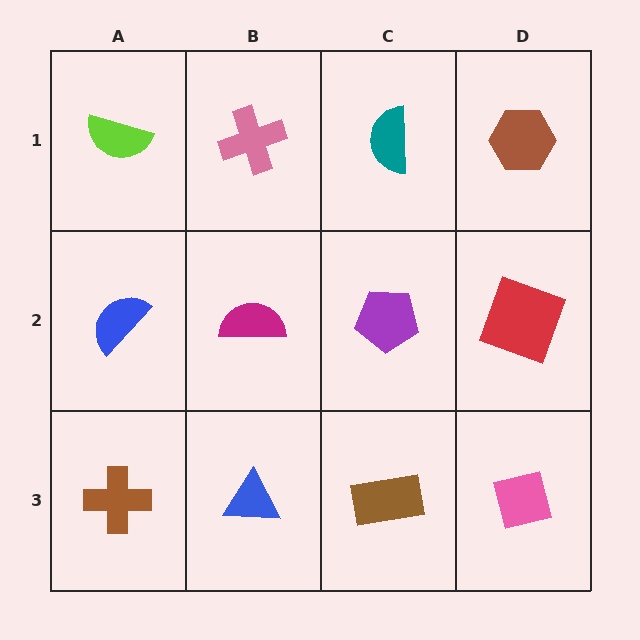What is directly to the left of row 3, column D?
A brown rectangle.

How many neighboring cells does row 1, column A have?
2.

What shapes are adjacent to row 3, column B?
A magenta semicircle (row 2, column B), a brown cross (row 3, column A), a brown rectangle (row 3, column C).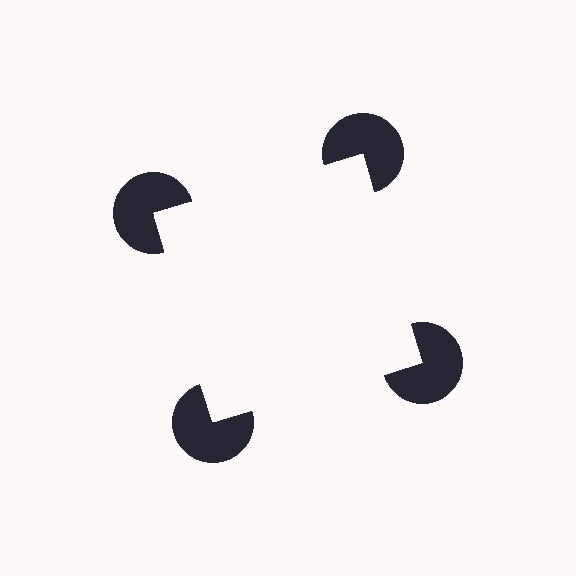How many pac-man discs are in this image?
There are 4 — one at each vertex of the illusory square.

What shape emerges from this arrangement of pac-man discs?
An illusory square — its edges are inferred from the aligned wedge cuts in the pac-man discs, not physically drawn.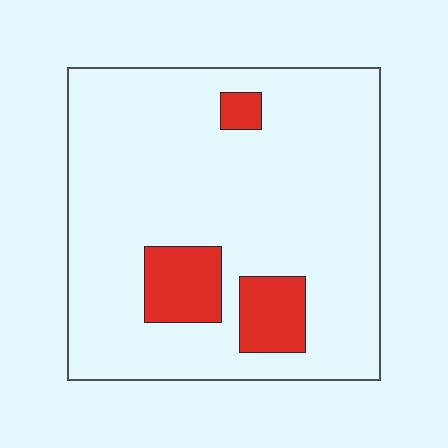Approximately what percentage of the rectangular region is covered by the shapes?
Approximately 15%.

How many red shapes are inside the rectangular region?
3.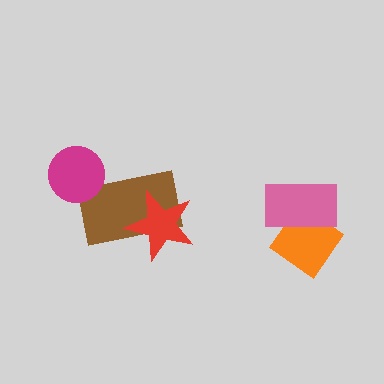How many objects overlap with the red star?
1 object overlaps with the red star.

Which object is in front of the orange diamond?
The pink rectangle is in front of the orange diamond.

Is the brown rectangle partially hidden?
Yes, it is partially covered by another shape.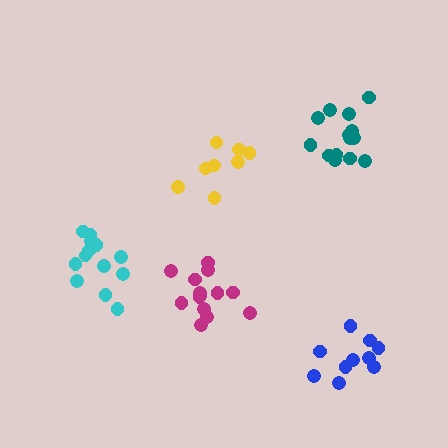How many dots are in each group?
Group 1: 14 dots, Group 2: 14 dots, Group 3: 10 dots, Group 4: 8 dots, Group 5: 13 dots (59 total).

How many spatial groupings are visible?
There are 5 spatial groupings.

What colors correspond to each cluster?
The clusters are colored: teal, magenta, blue, yellow, cyan.